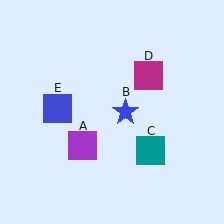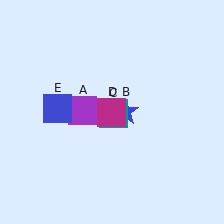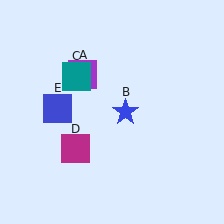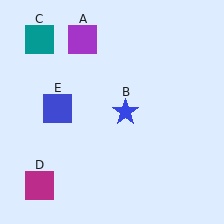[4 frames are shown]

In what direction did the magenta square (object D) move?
The magenta square (object D) moved down and to the left.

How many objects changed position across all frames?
3 objects changed position: purple square (object A), teal square (object C), magenta square (object D).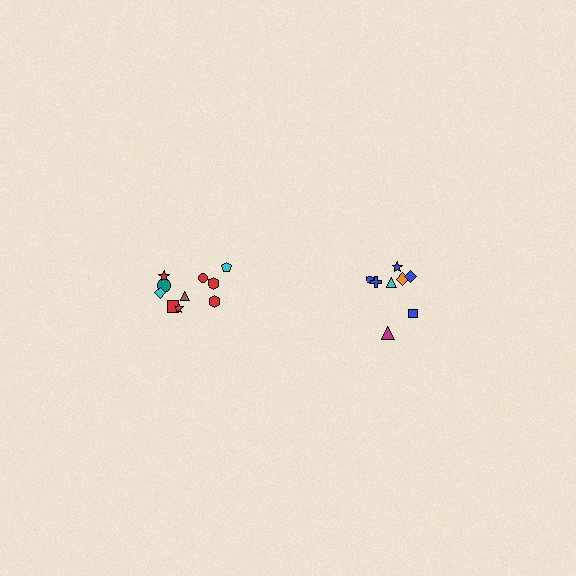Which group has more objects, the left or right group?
The left group.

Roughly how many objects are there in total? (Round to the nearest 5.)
Roughly 20 objects in total.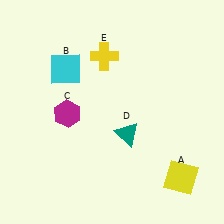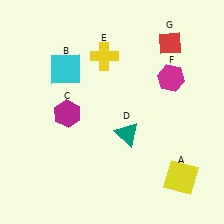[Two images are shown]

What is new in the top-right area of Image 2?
A red diamond (G) was added in the top-right area of Image 2.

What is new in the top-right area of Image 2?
A magenta hexagon (F) was added in the top-right area of Image 2.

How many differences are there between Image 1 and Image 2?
There are 2 differences between the two images.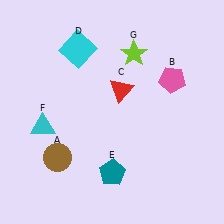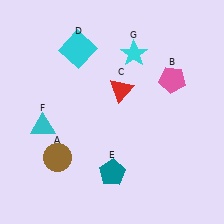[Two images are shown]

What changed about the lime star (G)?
In Image 1, G is lime. In Image 2, it changed to cyan.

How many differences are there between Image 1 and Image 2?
There is 1 difference between the two images.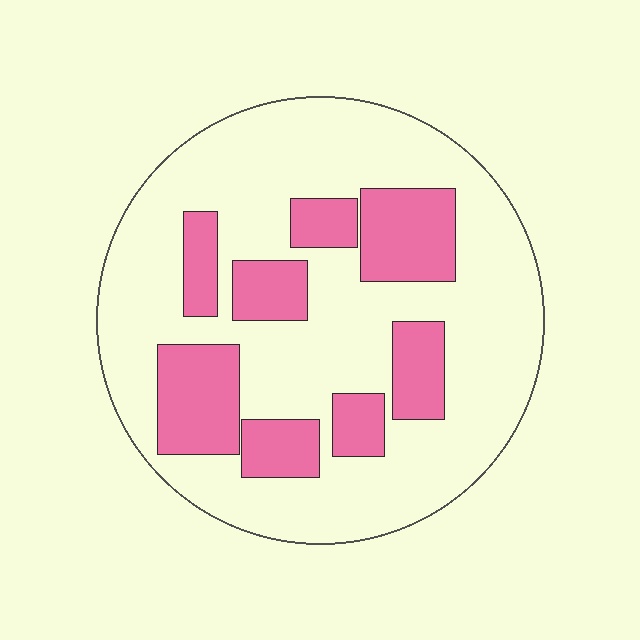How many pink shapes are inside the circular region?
8.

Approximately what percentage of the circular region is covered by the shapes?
Approximately 25%.